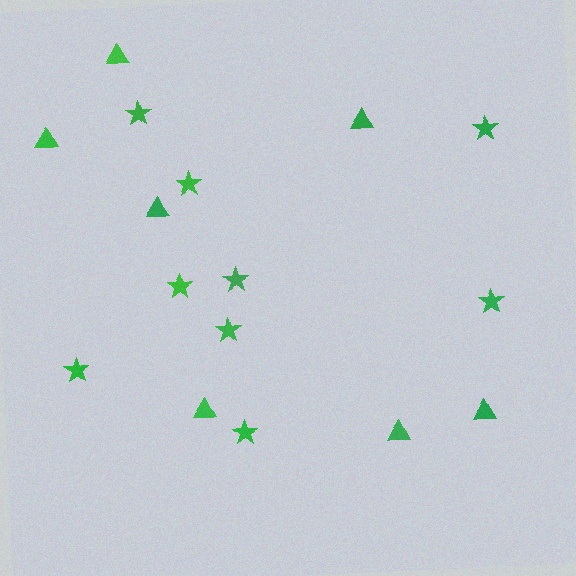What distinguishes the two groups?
There are 2 groups: one group of triangles (7) and one group of stars (9).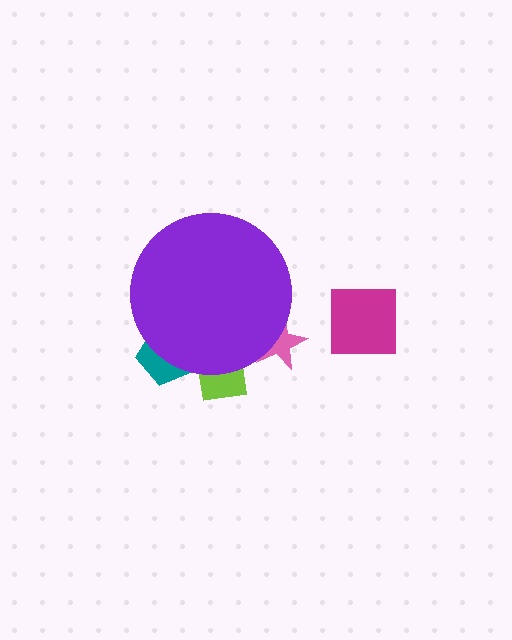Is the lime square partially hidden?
Yes, the lime square is partially hidden behind the purple circle.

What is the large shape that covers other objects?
A purple circle.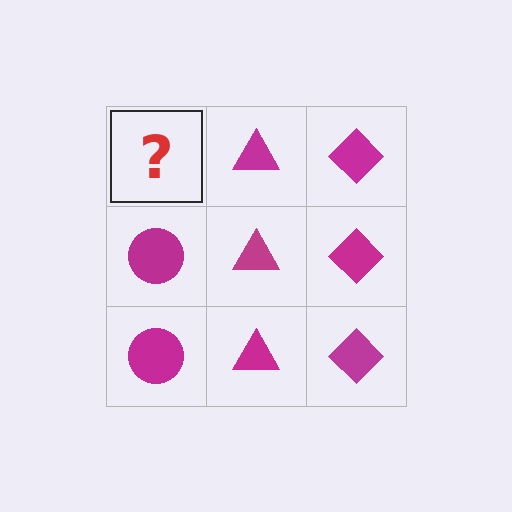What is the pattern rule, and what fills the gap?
The rule is that each column has a consistent shape. The gap should be filled with a magenta circle.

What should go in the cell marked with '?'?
The missing cell should contain a magenta circle.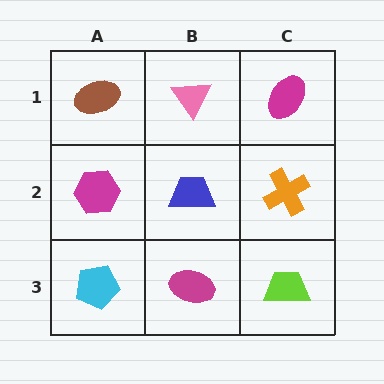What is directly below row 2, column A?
A cyan pentagon.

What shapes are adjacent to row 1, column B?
A blue trapezoid (row 2, column B), a brown ellipse (row 1, column A), a magenta ellipse (row 1, column C).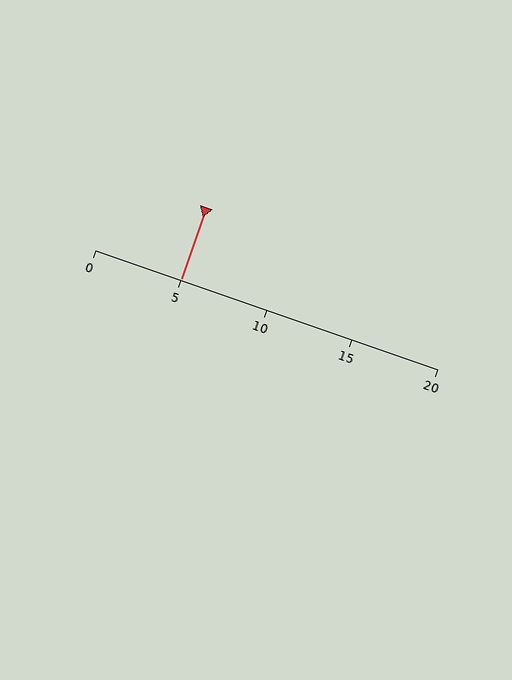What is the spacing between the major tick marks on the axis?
The major ticks are spaced 5 apart.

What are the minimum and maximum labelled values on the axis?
The axis runs from 0 to 20.